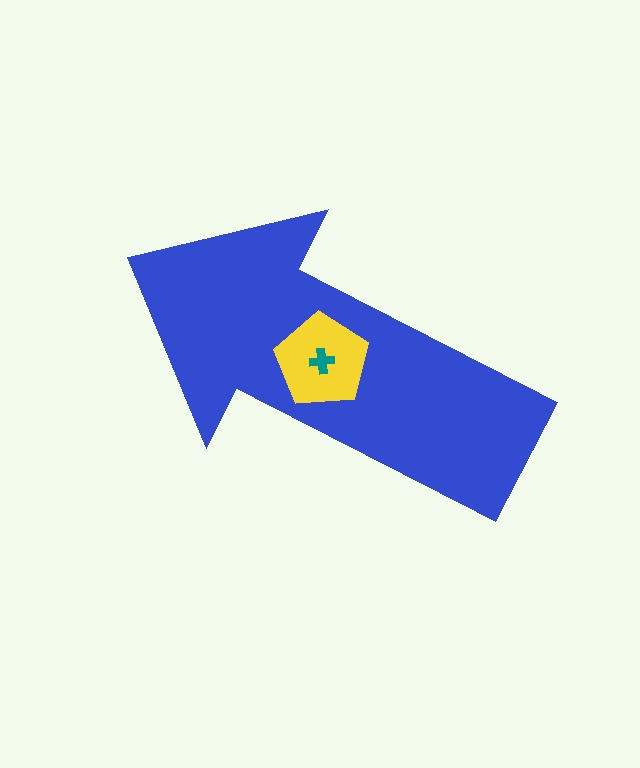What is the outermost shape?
The blue arrow.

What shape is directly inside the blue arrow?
The yellow pentagon.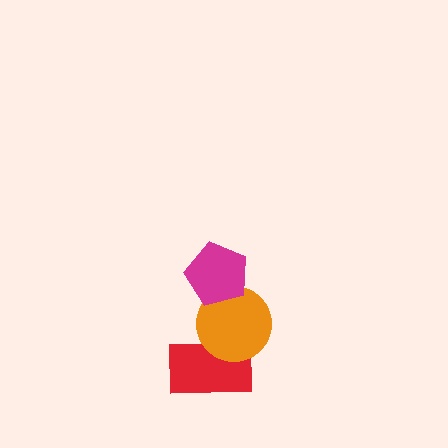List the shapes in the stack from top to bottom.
From top to bottom: the magenta pentagon, the orange circle, the red rectangle.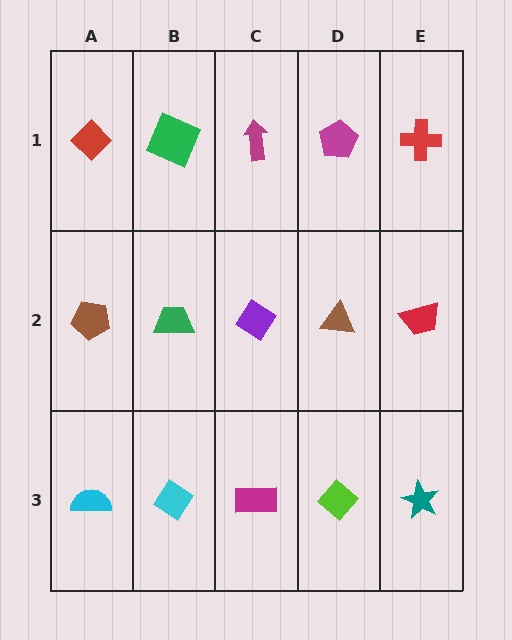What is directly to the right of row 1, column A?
A green square.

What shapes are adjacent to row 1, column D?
A brown triangle (row 2, column D), a magenta arrow (row 1, column C), a red cross (row 1, column E).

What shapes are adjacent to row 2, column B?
A green square (row 1, column B), a cyan diamond (row 3, column B), a brown pentagon (row 2, column A), a purple diamond (row 2, column C).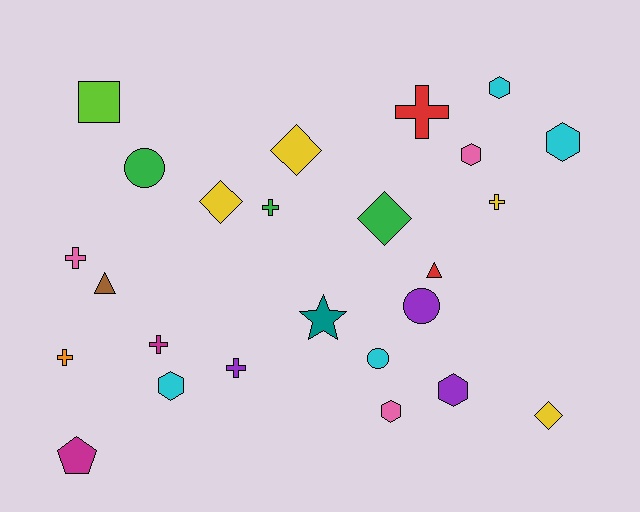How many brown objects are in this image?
There is 1 brown object.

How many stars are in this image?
There is 1 star.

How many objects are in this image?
There are 25 objects.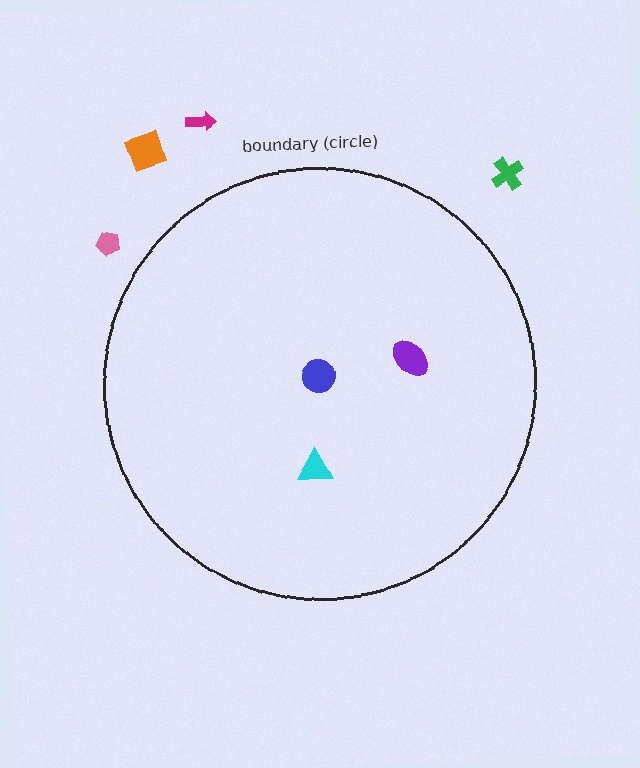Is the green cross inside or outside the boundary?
Outside.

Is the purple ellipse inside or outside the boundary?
Inside.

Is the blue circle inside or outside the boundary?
Inside.